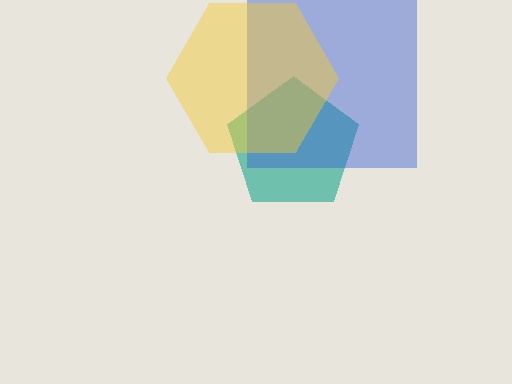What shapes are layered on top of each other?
The layered shapes are: a teal pentagon, a blue square, a yellow hexagon.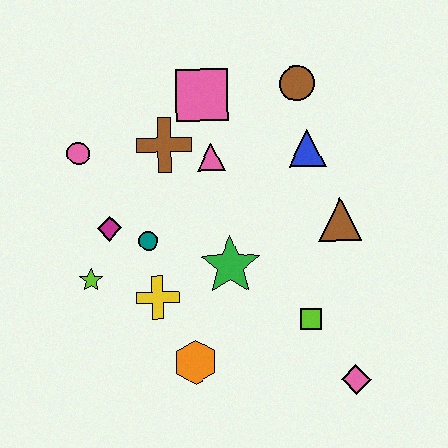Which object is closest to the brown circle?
The blue triangle is closest to the brown circle.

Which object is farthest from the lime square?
The pink circle is farthest from the lime square.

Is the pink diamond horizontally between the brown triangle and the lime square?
No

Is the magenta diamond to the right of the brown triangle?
No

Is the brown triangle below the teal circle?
No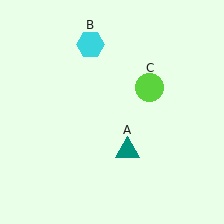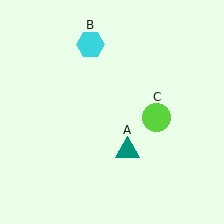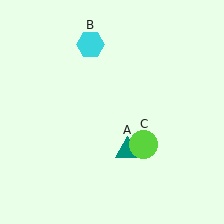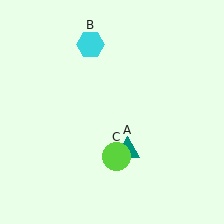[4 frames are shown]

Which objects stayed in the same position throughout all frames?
Teal triangle (object A) and cyan hexagon (object B) remained stationary.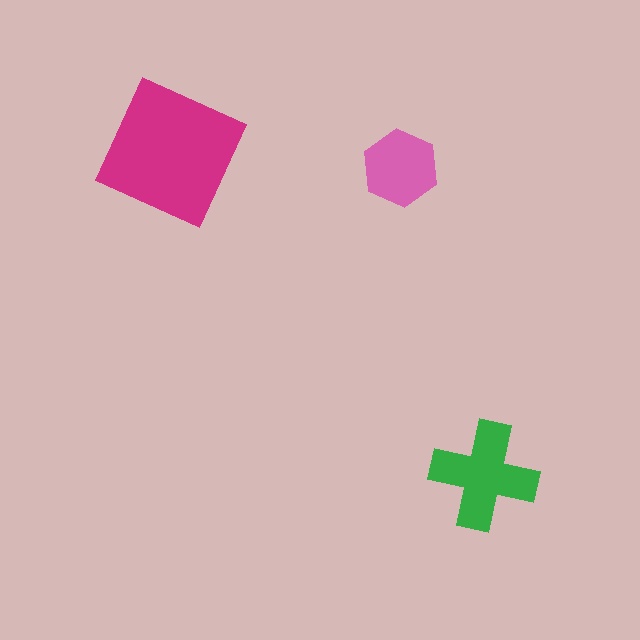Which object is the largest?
The magenta square.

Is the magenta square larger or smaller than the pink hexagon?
Larger.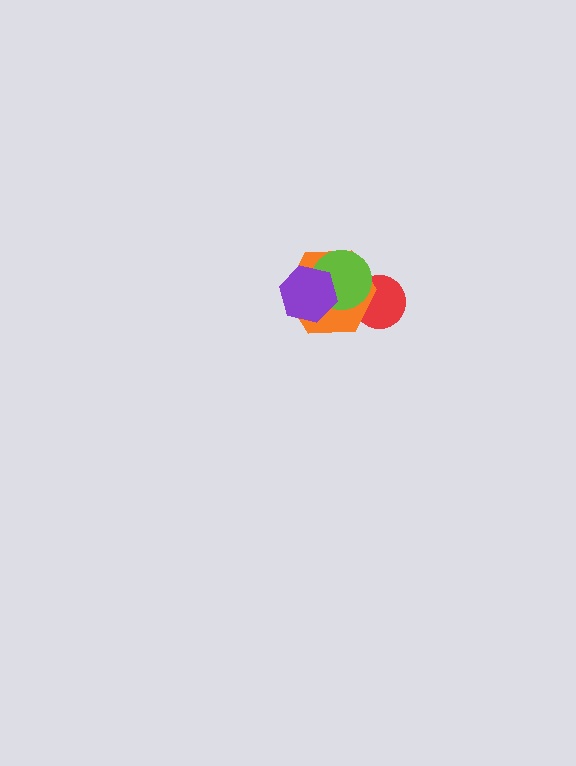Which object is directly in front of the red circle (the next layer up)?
The orange hexagon is directly in front of the red circle.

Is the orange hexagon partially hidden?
Yes, it is partially covered by another shape.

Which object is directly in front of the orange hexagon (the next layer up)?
The lime circle is directly in front of the orange hexagon.